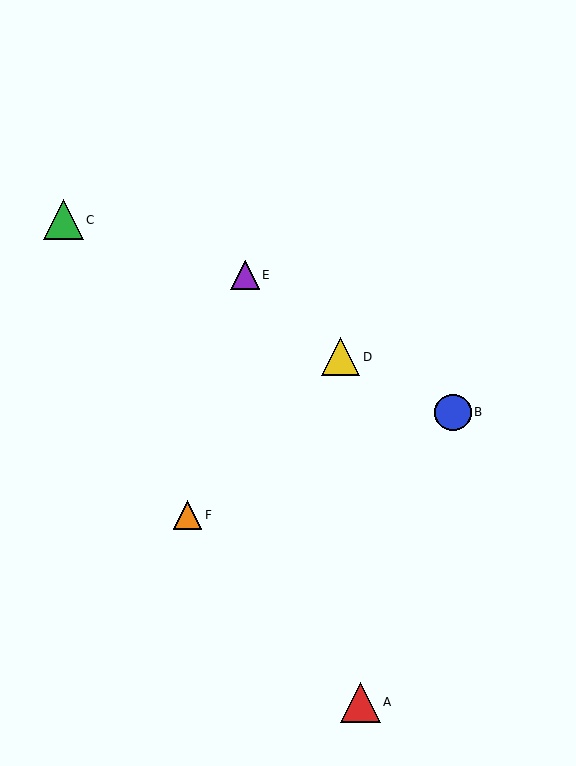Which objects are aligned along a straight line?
Objects B, C, D are aligned along a straight line.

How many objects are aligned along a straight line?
3 objects (B, C, D) are aligned along a straight line.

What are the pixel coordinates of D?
Object D is at (341, 357).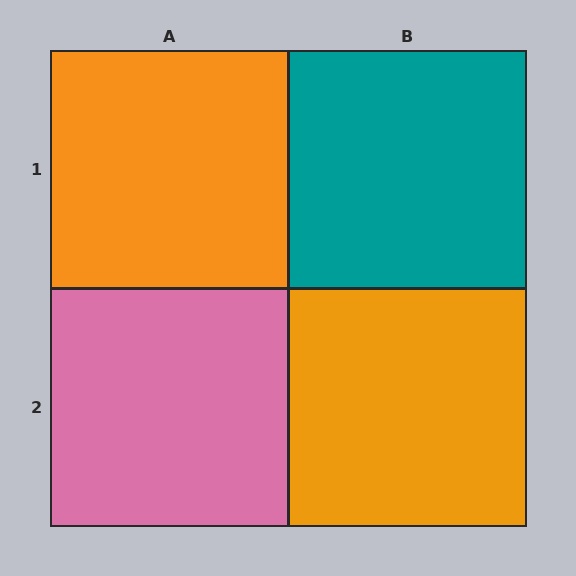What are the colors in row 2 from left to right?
Pink, orange.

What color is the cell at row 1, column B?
Teal.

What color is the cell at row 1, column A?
Orange.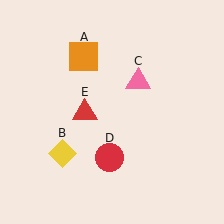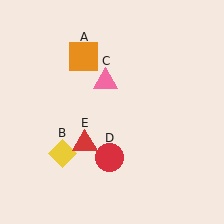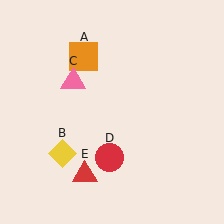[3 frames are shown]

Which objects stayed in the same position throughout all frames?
Orange square (object A) and yellow diamond (object B) and red circle (object D) remained stationary.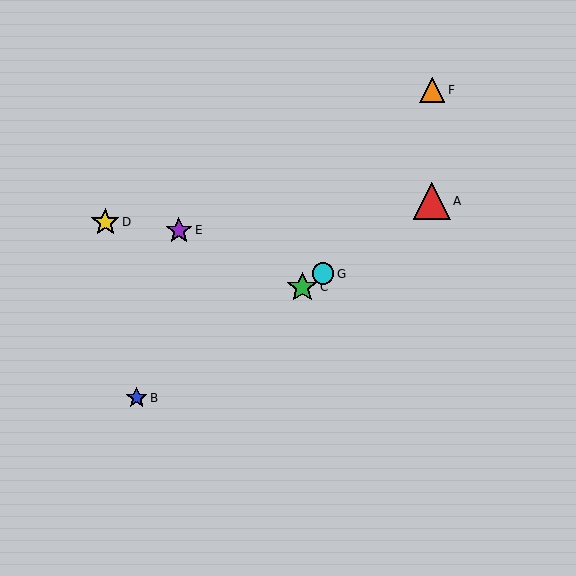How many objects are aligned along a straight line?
4 objects (A, B, C, G) are aligned along a straight line.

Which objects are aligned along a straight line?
Objects A, B, C, G are aligned along a straight line.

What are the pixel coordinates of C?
Object C is at (302, 287).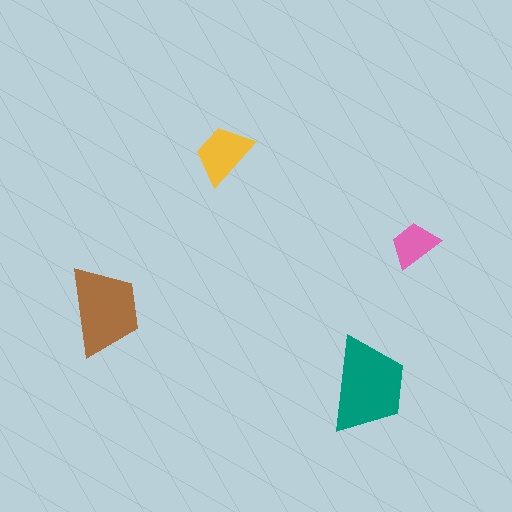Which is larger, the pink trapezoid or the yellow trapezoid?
The yellow one.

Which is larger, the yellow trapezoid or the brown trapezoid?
The brown one.